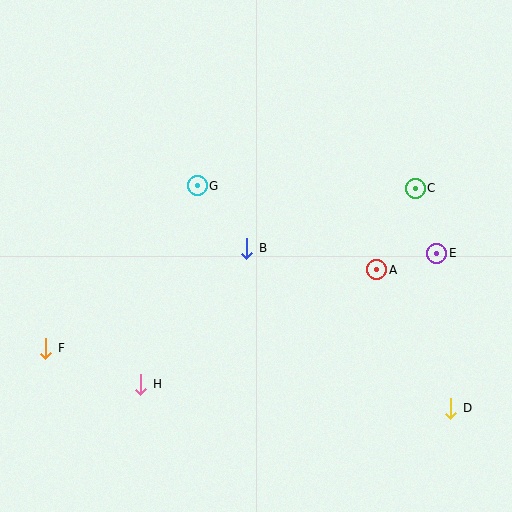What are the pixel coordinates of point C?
Point C is at (415, 188).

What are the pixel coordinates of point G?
Point G is at (197, 186).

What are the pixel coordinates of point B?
Point B is at (247, 248).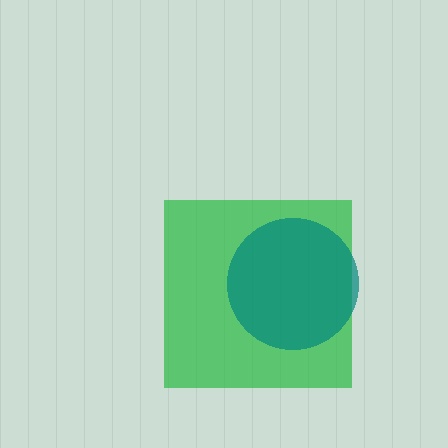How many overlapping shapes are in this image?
There are 2 overlapping shapes in the image.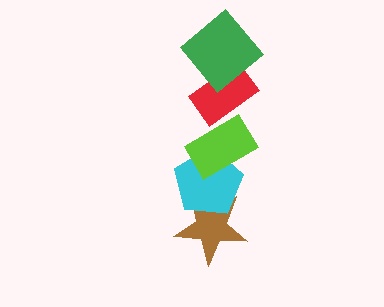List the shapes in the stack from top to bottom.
From top to bottom: the green diamond, the red rectangle, the lime rectangle, the cyan pentagon, the brown star.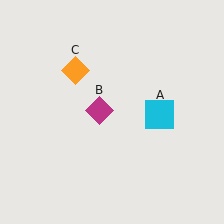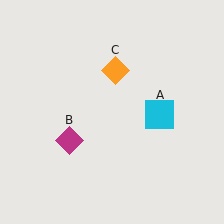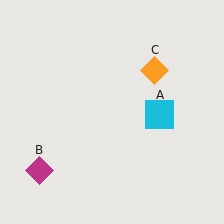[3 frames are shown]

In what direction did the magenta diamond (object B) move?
The magenta diamond (object B) moved down and to the left.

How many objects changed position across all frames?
2 objects changed position: magenta diamond (object B), orange diamond (object C).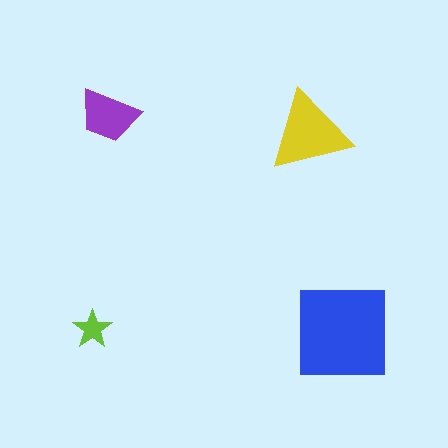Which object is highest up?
The purple trapezoid is topmost.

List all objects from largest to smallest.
The blue square, the yellow triangle, the purple trapezoid, the lime star.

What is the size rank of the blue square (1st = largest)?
1st.